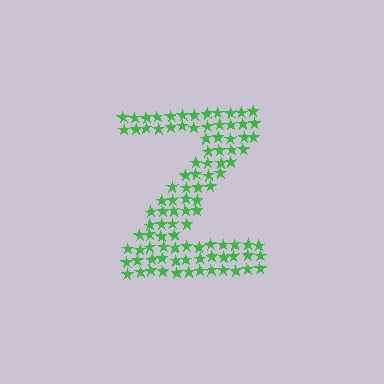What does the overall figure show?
The overall figure shows the letter Z.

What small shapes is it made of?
It is made of small stars.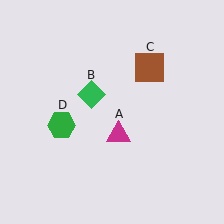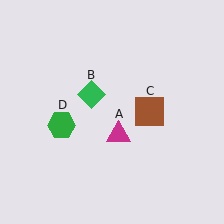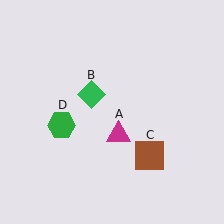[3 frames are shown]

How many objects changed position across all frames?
1 object changed position: brown square (object C).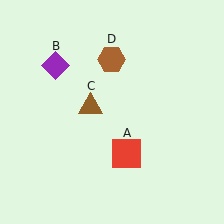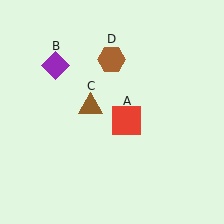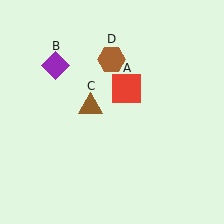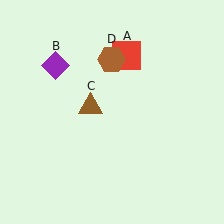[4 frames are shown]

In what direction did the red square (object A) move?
The red square (object A) moved up.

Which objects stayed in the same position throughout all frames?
Purple diamond (object B) and brown triangle (object C) and brown hexagon (object D) remained stationary.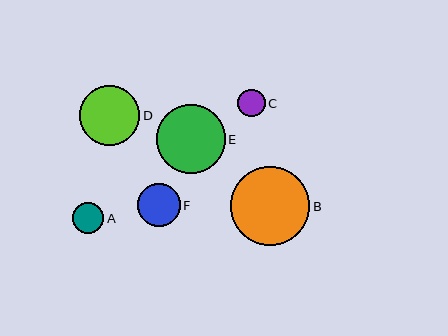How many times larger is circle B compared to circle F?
Circle B is approximately 1.8 times the size of circle F.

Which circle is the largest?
Circle B is the largest with a size of approximately 79 pixels.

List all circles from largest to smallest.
From largest to smallest: B, E, D, F, A, C.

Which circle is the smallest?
Circle C is the smallest with a size of approximately 28 pixels.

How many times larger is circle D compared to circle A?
Circle D is approximately 1.9 times the size of circle A.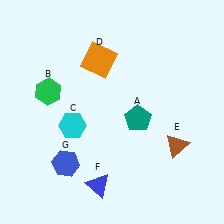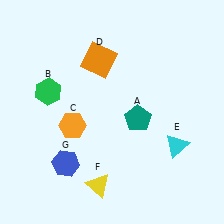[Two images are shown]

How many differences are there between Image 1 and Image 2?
There are 3 differences between the two images.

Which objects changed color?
C changed from cyan to orange. E changed from brown to cyan. F changed from blue to yellow.